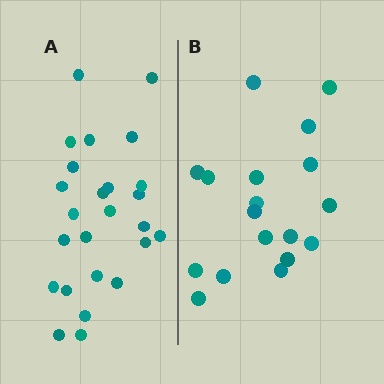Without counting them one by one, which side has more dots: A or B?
Region A (the left region) has more dots.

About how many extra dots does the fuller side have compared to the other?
Region A has roughly 8 or so more dots than region B.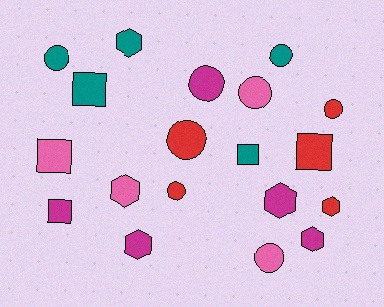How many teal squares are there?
There are 2 teal squares.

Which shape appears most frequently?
Circle, with 8 objects.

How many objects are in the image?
There are 19 objects.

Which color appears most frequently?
Teal, with 5 objects.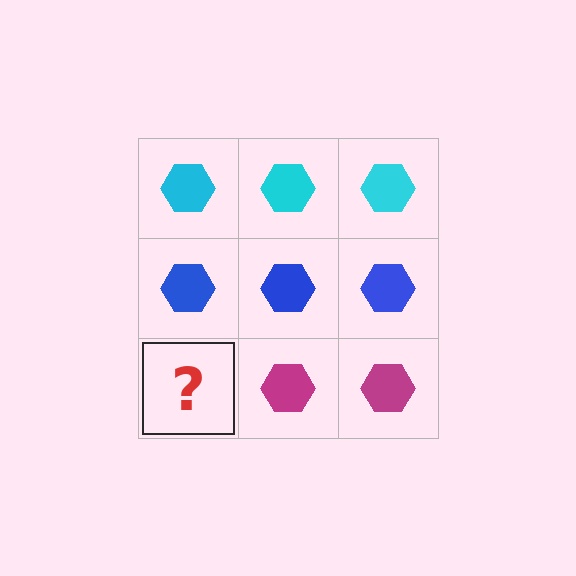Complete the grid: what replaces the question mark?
The question mark should be replaced with a magenta hexagon.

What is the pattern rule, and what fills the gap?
The rule is that each row has a consistent color. The gap should be filled with a magenta hexagon.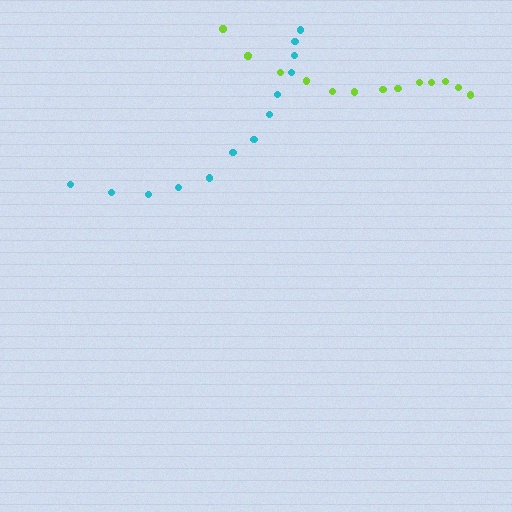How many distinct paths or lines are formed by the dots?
There are 2 distinct paths.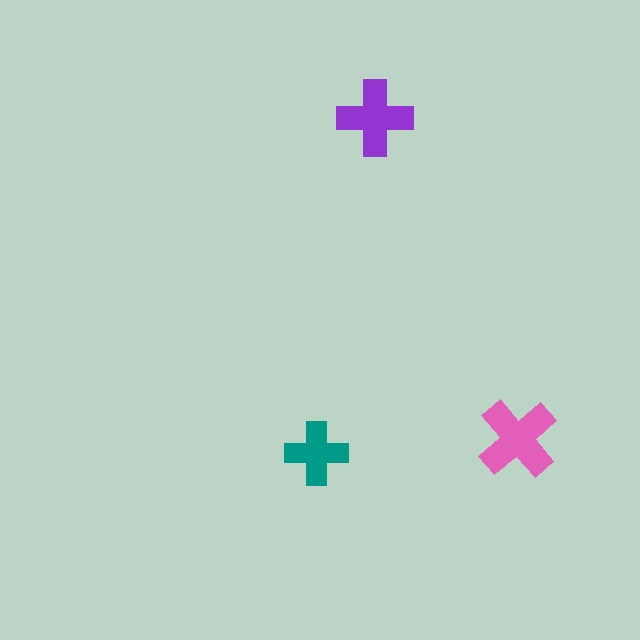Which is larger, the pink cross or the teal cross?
The pink one.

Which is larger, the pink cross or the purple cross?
The pink one.